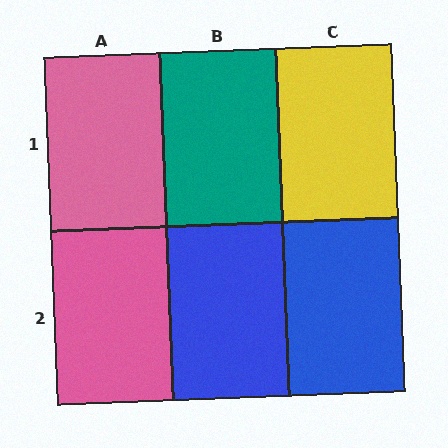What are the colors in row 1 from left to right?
Pink, teal, yellow.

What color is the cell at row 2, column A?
Pink.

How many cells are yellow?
1 cell is yellow.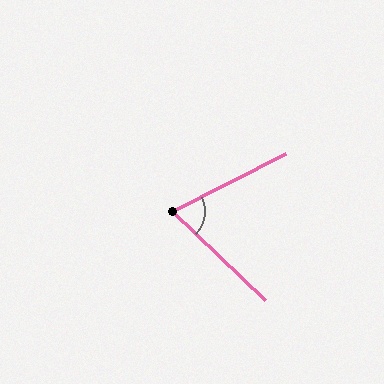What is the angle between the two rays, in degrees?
Approximately 71 degrees.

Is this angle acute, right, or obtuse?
It is acute.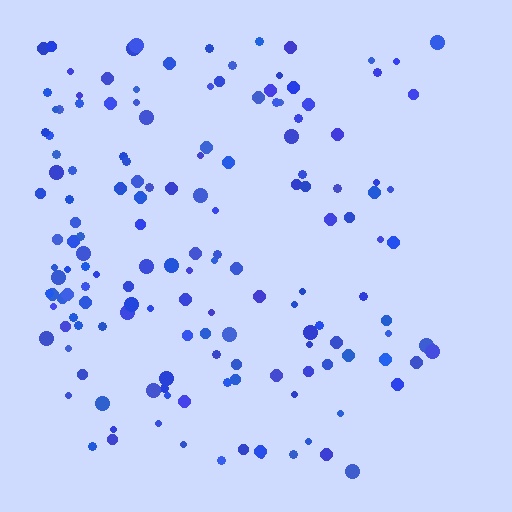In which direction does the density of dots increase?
From right to left, with the left side densest.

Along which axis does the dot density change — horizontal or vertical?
Horizontal.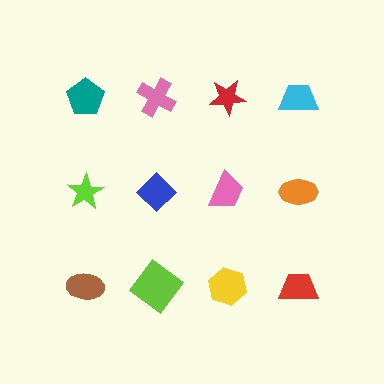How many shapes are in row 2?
4 shapes.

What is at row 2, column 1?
A lime star.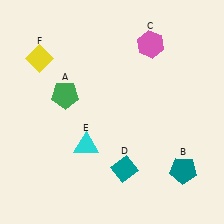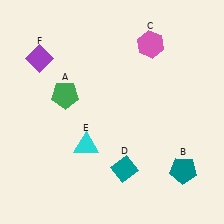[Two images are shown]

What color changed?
The diamond (F) changed from yellow in Image 1 to purple in Image 2.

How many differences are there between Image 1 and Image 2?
There is 1 difference between the two images.